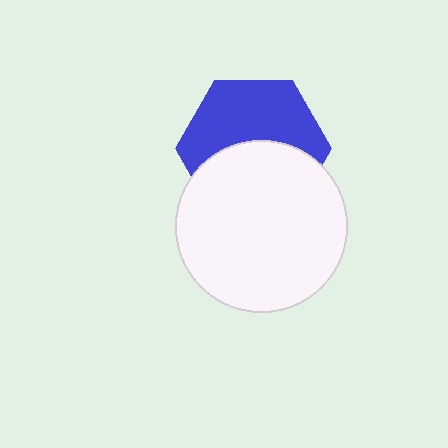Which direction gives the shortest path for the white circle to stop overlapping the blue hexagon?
Moving down gives the shortest separation.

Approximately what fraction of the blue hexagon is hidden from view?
Roughly 47% of the blue hexagon is hidden behind the white circle.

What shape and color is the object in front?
The object in front is a white circle.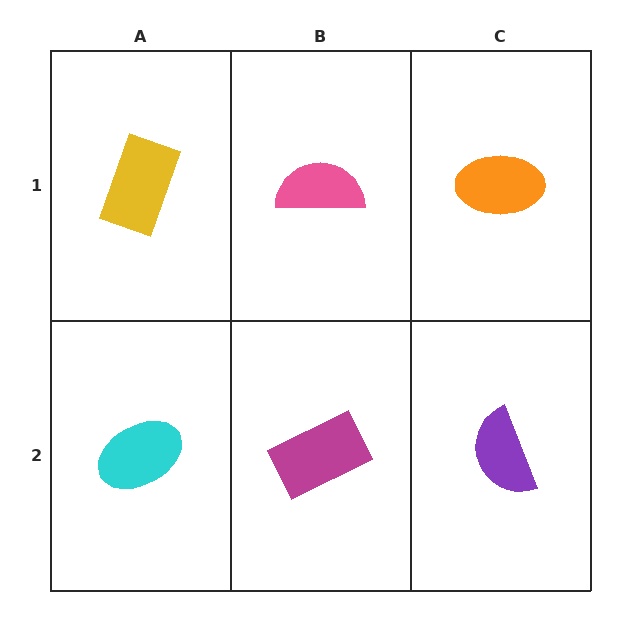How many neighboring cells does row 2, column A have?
2.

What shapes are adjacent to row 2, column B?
A pink semicircle (row 1, column B), a cyan ellipse (row 2, column A), a purple semicircle (row 2, column C).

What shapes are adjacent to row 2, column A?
A yellow rectangle (row 1, column A), a magenta rectangle (row 2, column B).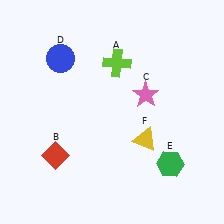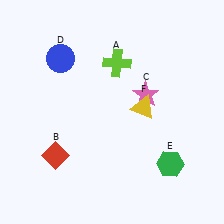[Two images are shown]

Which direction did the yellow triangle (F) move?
The yellow triangle (F) moved up.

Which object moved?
The yellow triangle (F) moved up.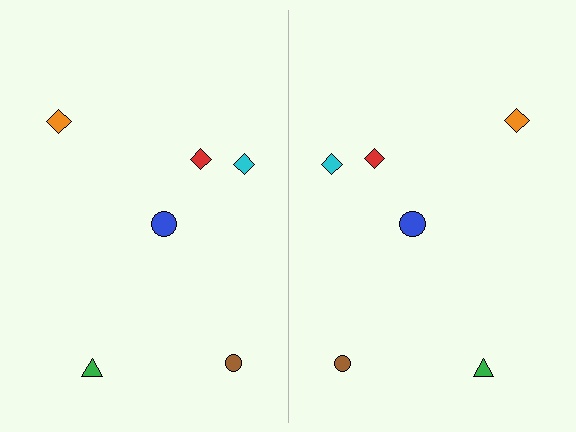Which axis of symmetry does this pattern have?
The pattern has a vertical axis of symmetry running through the center of the image.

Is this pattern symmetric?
Yes, this pattern has bilateral (reflection) symmetry.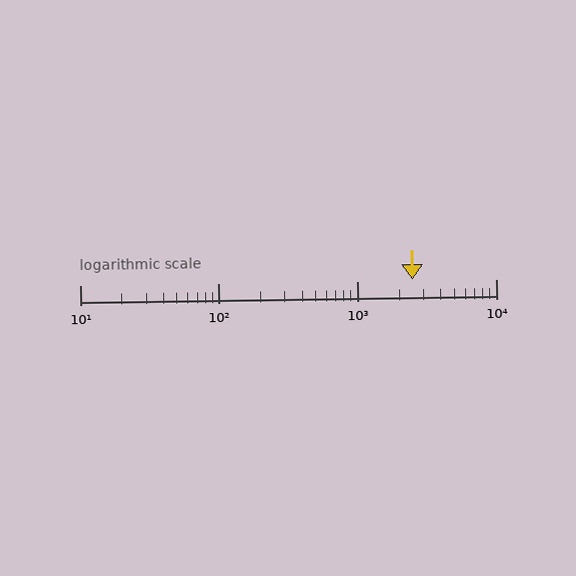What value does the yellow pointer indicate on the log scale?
The pointer indicates approximately 2500.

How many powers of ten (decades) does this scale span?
The scale spans 3 decades, from 10 to 10000.